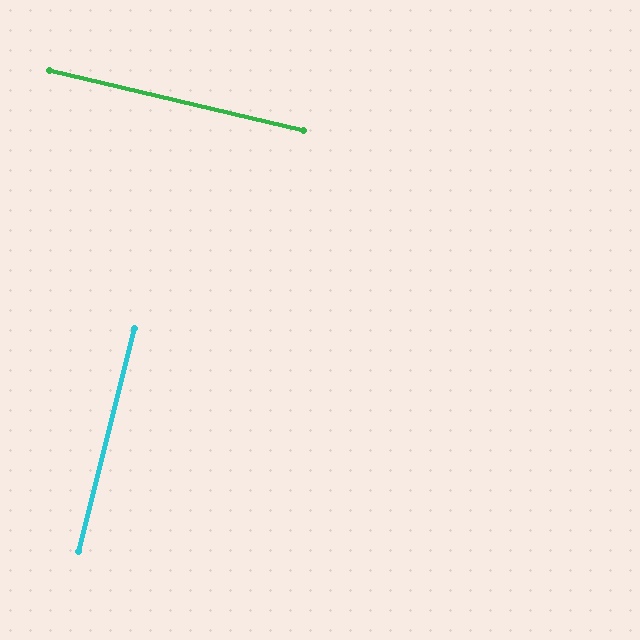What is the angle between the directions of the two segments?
Approximately 89 degrees.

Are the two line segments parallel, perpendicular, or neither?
Perpendicular — they meet at approximately 89°.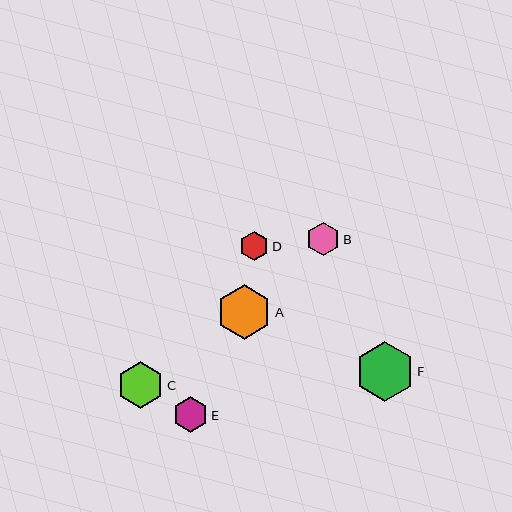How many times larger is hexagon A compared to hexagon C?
Hexagon A is approximately 1.2 times the size of hexagon C.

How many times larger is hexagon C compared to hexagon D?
Hexagon C is approximately 1.6 times the size of hexagon D.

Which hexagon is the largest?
Hexagon F is the largest with a size of approximately 59 pixels.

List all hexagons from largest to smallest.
From largest to smallest: F, A, C, E, B, D.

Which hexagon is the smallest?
Hexagon D is the smallest with a size of approximately 29 pixels.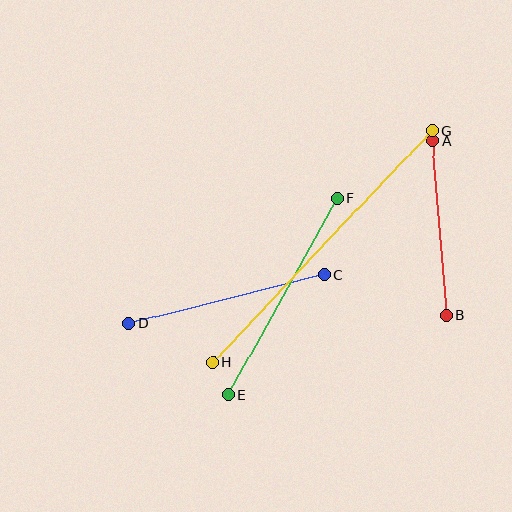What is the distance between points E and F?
The distance is approximately 224 pixels.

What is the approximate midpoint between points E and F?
The midpoint is at approximately (283, 297) pixels.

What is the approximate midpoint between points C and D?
The midpoint is at approximately (226, 299) pixels.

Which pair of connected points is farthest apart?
Points G and H are farthest apart.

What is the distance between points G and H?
The distance is approximately 318 pixels.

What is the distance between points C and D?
The distance is approximately 202 pixels.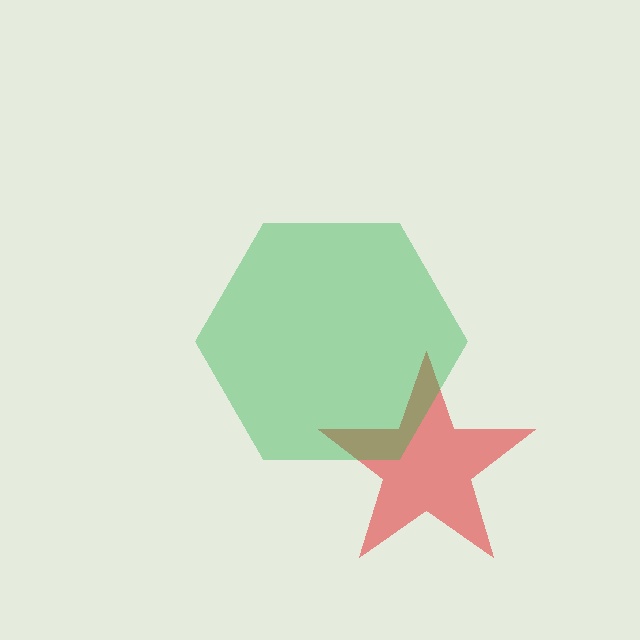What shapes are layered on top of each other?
The layered shapes are: a red star, a green hexagon.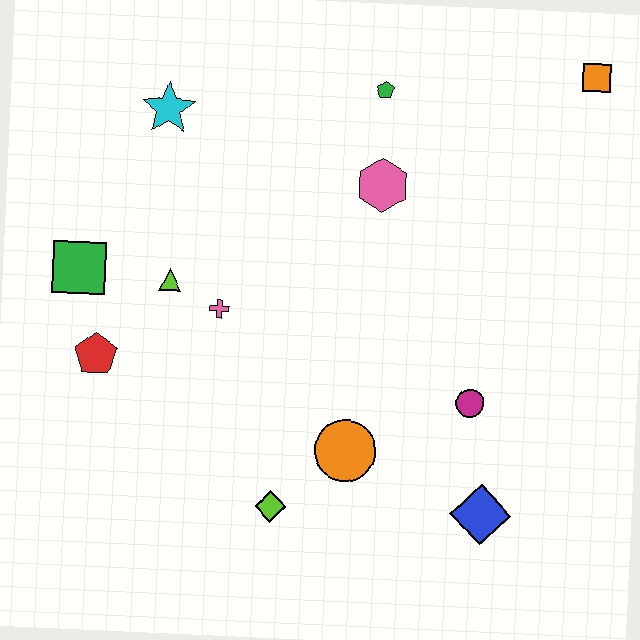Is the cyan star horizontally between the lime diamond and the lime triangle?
No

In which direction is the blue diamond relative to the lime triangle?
The blue diamond is to the right of the lime triangle.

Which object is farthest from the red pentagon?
The orange square is farthest from the red pentagon.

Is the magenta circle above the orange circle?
Yes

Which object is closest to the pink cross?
The lime triangle is closest to the pink cross.